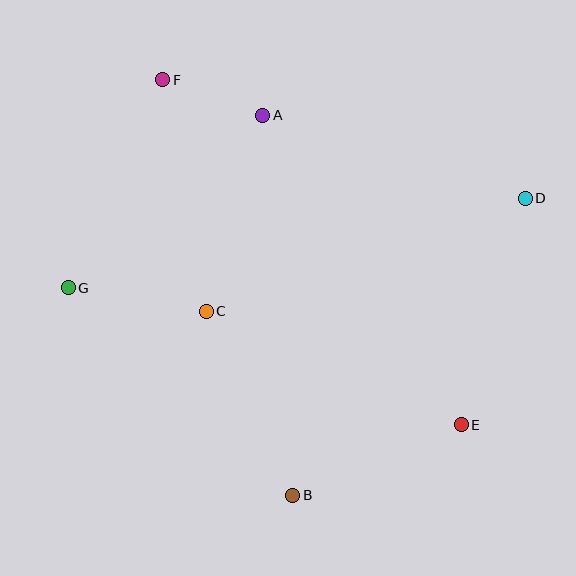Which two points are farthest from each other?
Points D and G are farthest from each other.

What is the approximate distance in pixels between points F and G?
The distance between F and G is approximately 229 pixels.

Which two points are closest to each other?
Points A and F are closest to each other.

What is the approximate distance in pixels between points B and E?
The distance between B and E is approximately 183 pixels.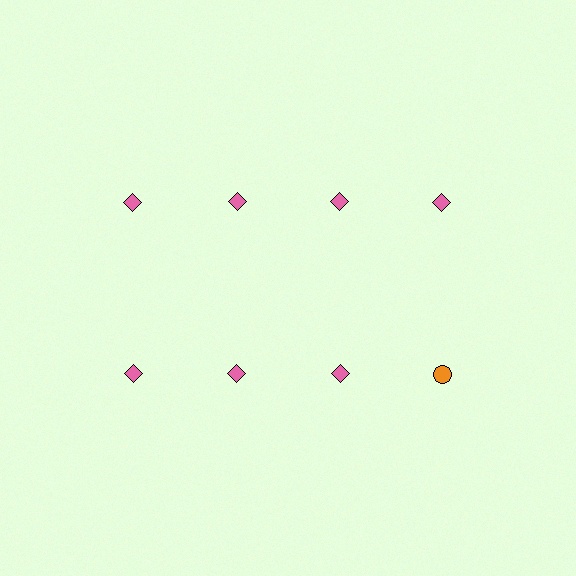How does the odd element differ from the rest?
It differs in both color (orange instead of pink) and shape (circle instead of diamond).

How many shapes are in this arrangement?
There are 8 shapes arranged in a grid pattern.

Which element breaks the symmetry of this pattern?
The orange circle in the second row, second from right column breaks the symmetry. All other shapes are pink diamonds.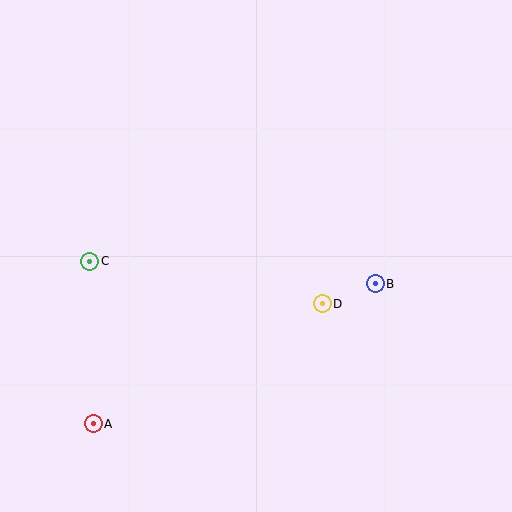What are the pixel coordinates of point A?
Point A is at (93, 424).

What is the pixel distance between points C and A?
The distance between C and A is 162 pixels.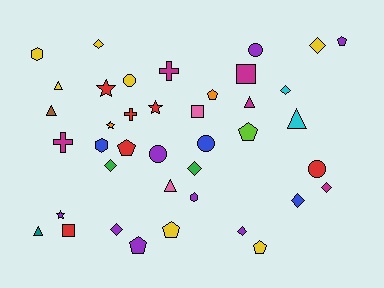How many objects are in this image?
There are 40 objects.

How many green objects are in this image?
There are 2 green objects.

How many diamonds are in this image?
There are 9 diamonds.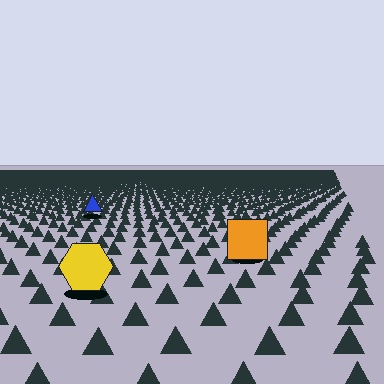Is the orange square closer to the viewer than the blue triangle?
Yes. The orange square is closer — you can tell from the texture gradient: the ground texture is coarser near it.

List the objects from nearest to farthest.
From nearest to farthest: the yellow hexagon, the orange square, the blue triangle.